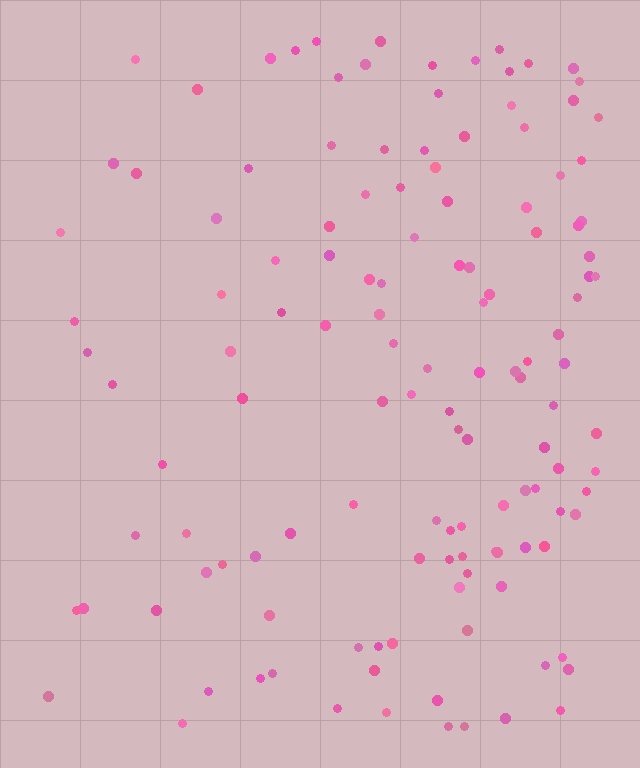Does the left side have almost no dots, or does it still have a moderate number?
Still a moderate number, just noticeably fewer than the right.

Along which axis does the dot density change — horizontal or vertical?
Horizontal.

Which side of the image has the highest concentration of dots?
The right.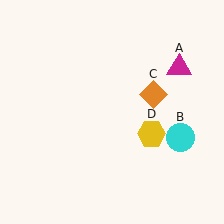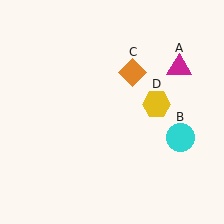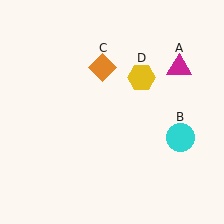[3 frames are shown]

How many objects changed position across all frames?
2 objects changed position: orange diamond (object C), yellow hexagon (object D).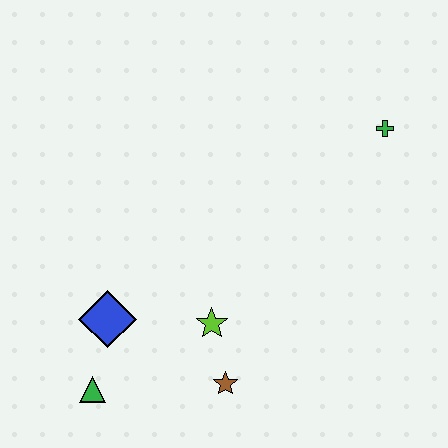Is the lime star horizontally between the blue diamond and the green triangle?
No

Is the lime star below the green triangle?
No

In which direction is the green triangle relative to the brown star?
The green triangle is to the left of the brown star.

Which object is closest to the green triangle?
The blue diamond is closest to the green triangle.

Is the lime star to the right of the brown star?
No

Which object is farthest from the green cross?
The green triangle is farthest from the green cross.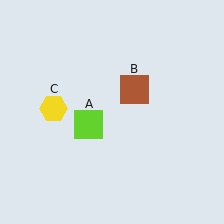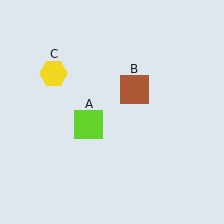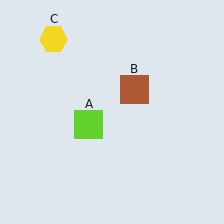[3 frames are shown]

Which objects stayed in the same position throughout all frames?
Lime square (object A) and brown square (object B) remained stationary.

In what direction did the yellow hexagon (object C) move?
The yellow hexagon (object C) moved up.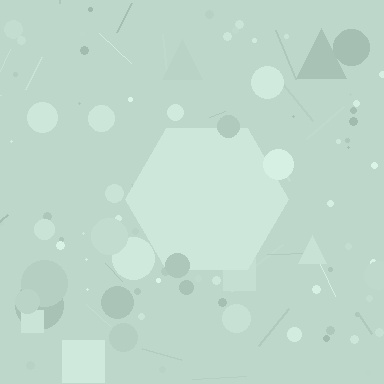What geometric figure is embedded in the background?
A hexagon is embedded in the background.